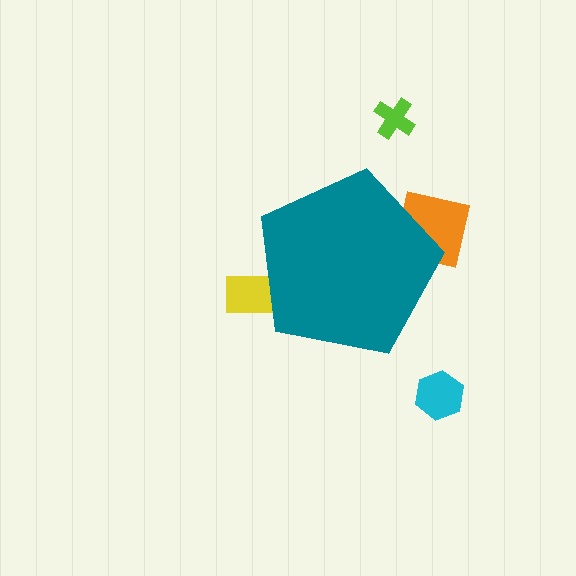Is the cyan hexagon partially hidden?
No, the cyan hexagon is fully visible.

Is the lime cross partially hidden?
No, the lime cross is fully visible.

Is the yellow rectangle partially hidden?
Yes, the yellow rectangle is partially hidden behind the teal pentagon.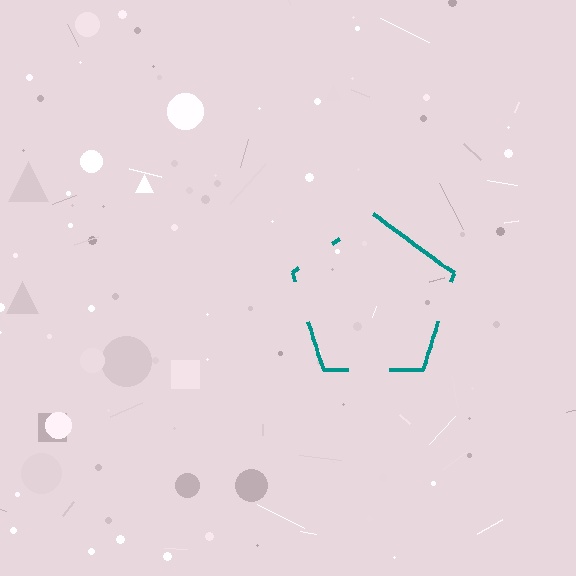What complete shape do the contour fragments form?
The contour fragments form a pentagon.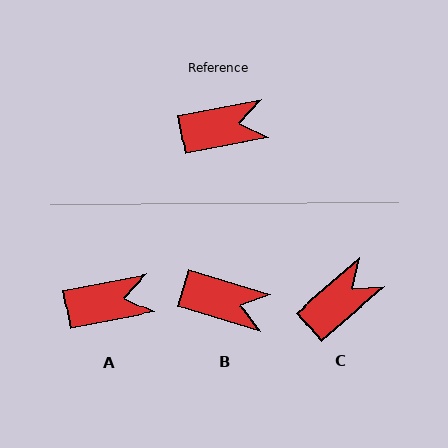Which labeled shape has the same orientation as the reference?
A.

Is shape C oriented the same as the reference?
No, it is off by about 30 degrees.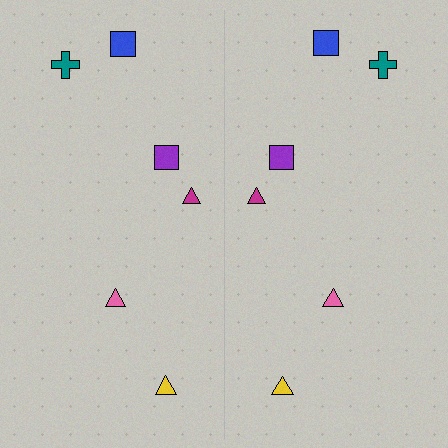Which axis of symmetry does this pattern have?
The pattern has a vertical axis of symmetry running through the center of the image.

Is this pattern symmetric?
Yes, this pattern has bilateral (reflection) symmetry.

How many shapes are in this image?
There are 12 shapes in this image.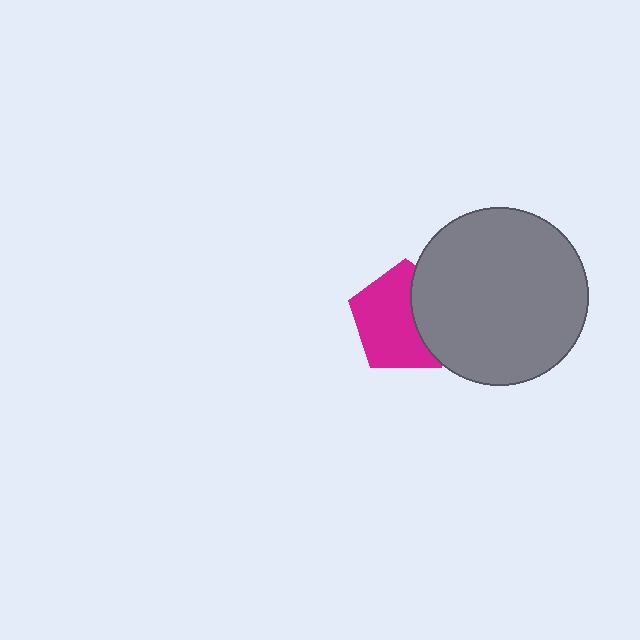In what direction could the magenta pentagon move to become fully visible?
The magenta pentagon could move left. That would shift it out from behind the gray circle entirely.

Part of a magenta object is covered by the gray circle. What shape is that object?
It is a pentagon.